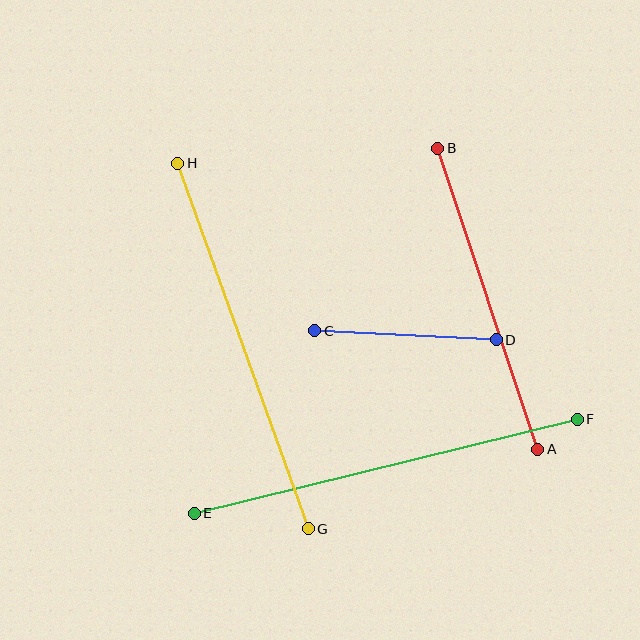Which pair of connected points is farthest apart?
Points E and F are farthest apart.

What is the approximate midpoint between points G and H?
The midpoint is at approximately (243, 346) pixels.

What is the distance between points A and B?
The distance is approximately 317 pixels.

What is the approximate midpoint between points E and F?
The midpoint is at approximately (386, 466) pixels.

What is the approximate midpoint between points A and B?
The midpoint is at approximately (488, 299) pixels.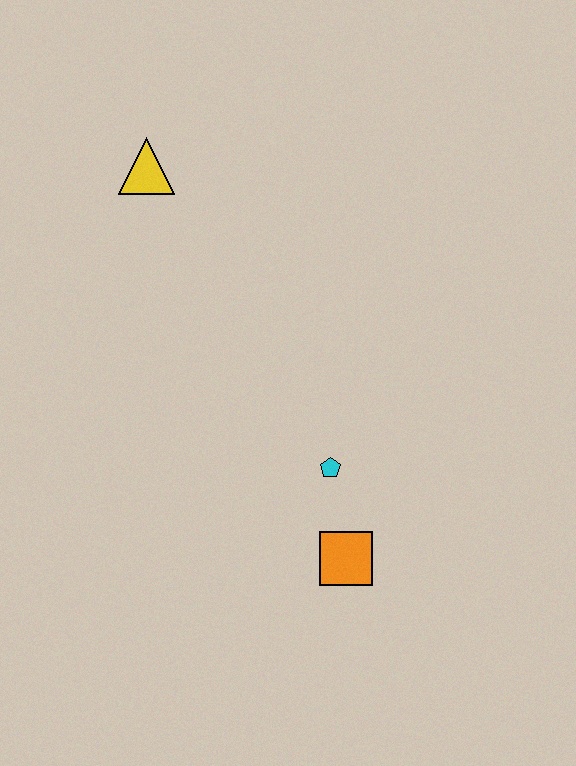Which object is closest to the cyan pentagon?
The orange square is closest to the cyan pentagon.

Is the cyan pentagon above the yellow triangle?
No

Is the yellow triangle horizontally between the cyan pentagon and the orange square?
No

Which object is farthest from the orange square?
The yellow triangle is farthest from the orange square.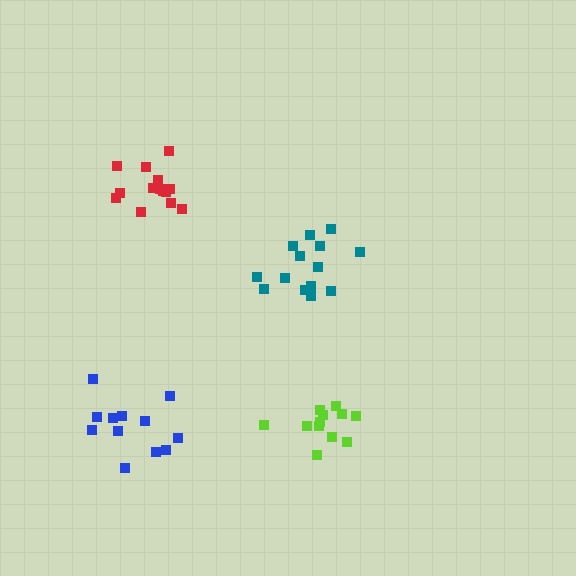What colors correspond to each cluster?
The clusters are colored: lime, red, blue, teal.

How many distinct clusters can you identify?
There are 4 distinct clusters.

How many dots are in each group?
Group 1: 12 dots, Group 2: 14 dots, Group 3: 12 dots, Group 4: 14 dots (52 total).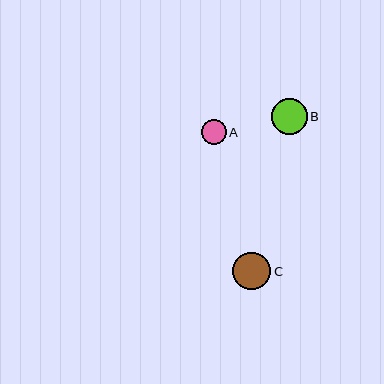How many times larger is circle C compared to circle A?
Circle C is approximately 1.5 times the size of circle A.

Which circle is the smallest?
Circle A is the smallest with a size of approximately 25 pixels.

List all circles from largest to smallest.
From largest to smallest: C, B, A.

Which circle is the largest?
Circle C is the largest with a size of approximately 38 pixels.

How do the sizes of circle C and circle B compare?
Circle C and circle B are approximately the same size.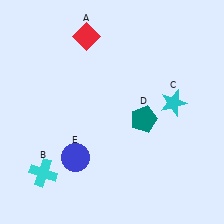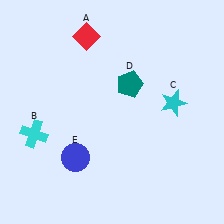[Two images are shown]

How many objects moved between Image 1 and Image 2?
2 objects moved between the two images.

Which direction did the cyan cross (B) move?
The cyan cross (B) moved up.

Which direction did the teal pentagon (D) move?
The teal pentagon (D) moved up.